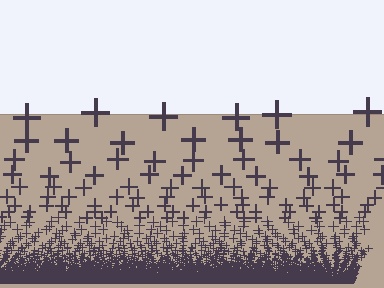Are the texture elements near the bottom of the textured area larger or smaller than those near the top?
Smaller. The gradient is inverted — elements near the bottom are smaller and denser.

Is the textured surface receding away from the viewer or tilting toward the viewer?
The surface appears to tilt toward the viewer. Texture elements get larger and sparser toward the top.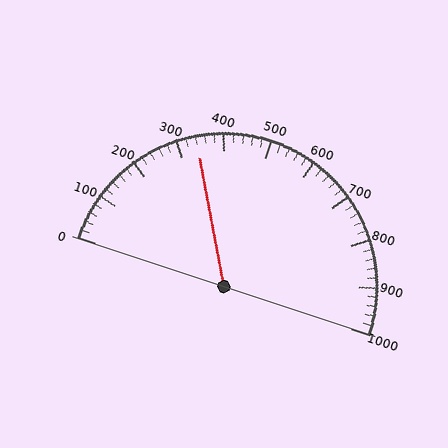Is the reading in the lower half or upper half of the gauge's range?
The reading is in the lower half of the range (0 to 1000).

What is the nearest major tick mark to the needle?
The nearest major tick mark is 300.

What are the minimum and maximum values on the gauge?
The gauge ranges from 0 to 1000.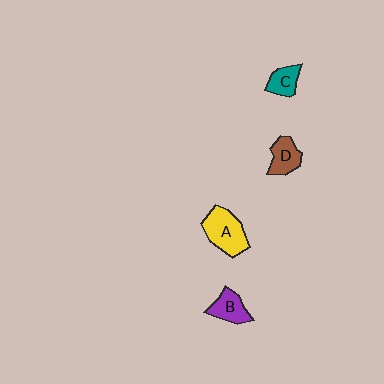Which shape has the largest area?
Shape A (yellow).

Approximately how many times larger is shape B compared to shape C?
Approximately 1.2 times.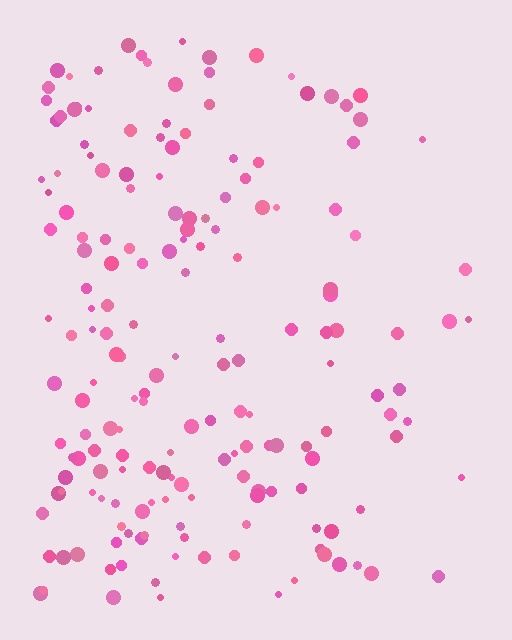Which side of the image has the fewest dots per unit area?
The right.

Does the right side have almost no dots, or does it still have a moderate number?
Still a moderate number, just noticeably fewer than the left.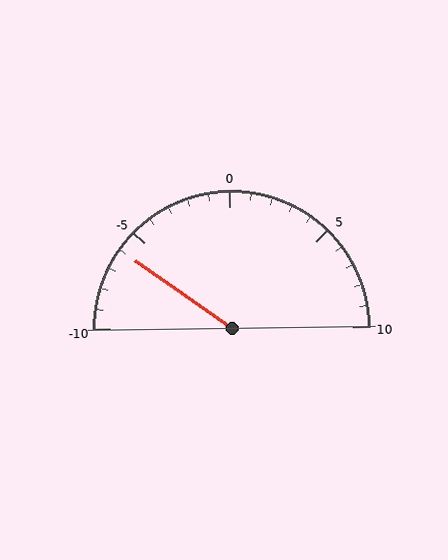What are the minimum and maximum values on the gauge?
The gauge ranges from -10 to 10.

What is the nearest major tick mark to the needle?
The nearest major tick mark is -5.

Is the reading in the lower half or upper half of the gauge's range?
The reading is in the lower half of the range (-10 to 10).